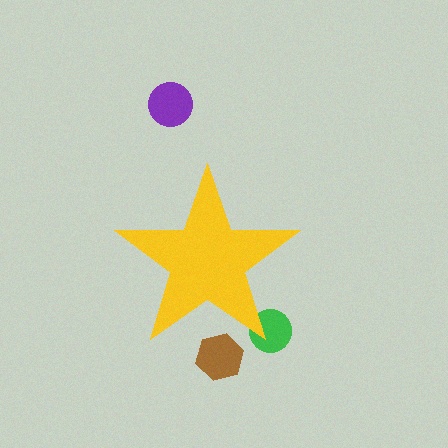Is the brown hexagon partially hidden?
Yes, the brown hexagon is partially hidden behind the yellow star.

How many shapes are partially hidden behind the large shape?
2 shapes are partially hidden.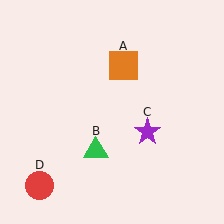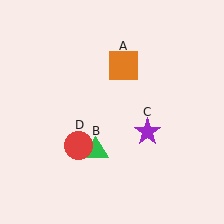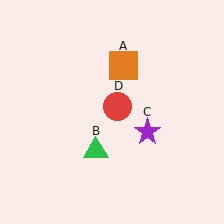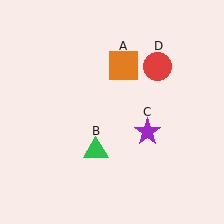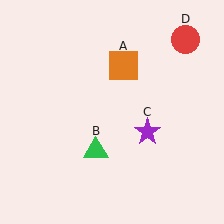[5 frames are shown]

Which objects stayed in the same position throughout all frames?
Orange square (object A) and green triangle (object B) and purple star (object C) remained stationary.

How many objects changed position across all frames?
1 object changed position: red circle (object D).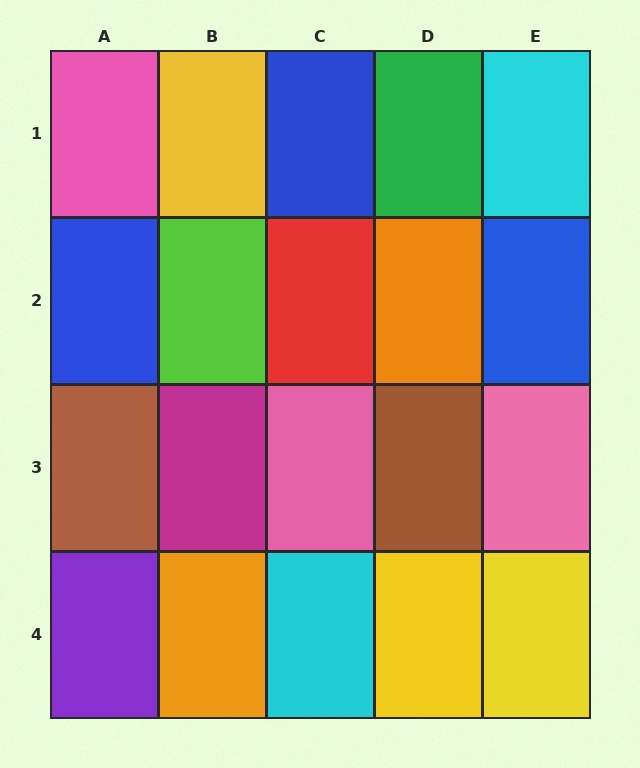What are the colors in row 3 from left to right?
Brown, magenta, pink, brown, pink.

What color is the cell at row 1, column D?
Green.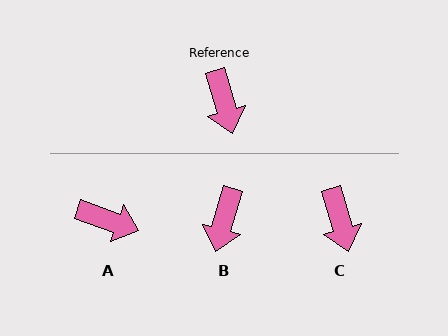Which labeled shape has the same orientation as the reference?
C.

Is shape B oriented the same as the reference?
No, it is off by about 31 degrees.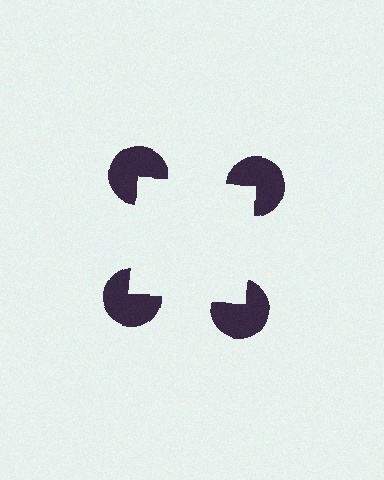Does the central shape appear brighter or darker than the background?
It typically appears slightly brighter than the background, even though no actual brightness change is drawn.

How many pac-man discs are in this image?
There are 4 — one at each vertex of the illusory square.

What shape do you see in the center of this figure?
An illusory square — its edges are inferred from the aligned wedge cuts in the pac-man discs, not physically drawn.